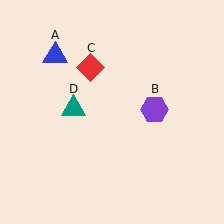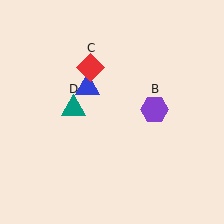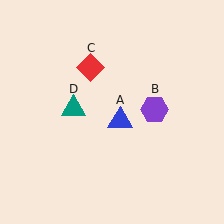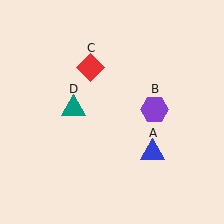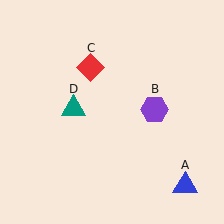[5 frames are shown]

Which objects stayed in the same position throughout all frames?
Purple hexagon (object B) and red diamond (object C) and teal triangle (object D) remained stationary.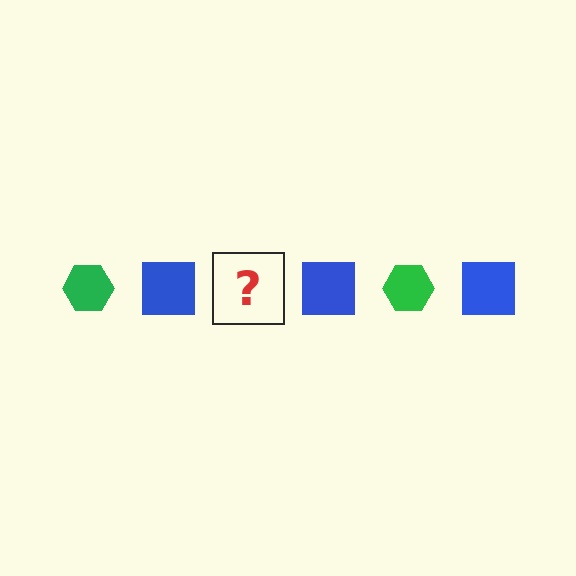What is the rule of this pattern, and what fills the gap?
The rule is that the pattern alternates between green hexagon and blue square. The gap should be filled with a green hexagon.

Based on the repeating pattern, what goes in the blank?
The blank should be a green hexagon.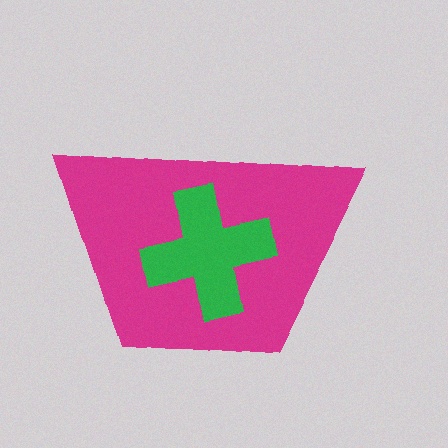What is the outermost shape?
The magenta trapezoid.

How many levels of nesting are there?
2.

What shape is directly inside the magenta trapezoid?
The green cross.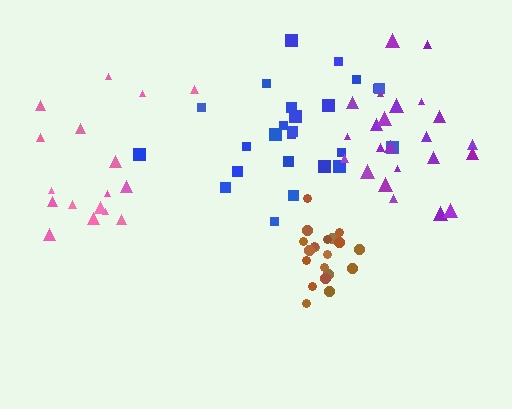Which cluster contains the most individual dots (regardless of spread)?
Blue (26).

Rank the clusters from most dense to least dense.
brown, purple, blue, pink.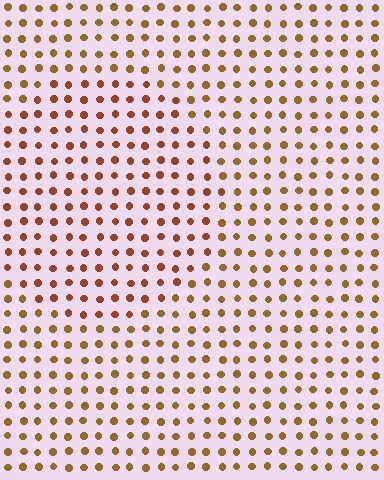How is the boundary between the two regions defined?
The boundary is defined purely by a slight shift in hue (about 23 degrees). Spacing, size, and orientation are identical on both sides.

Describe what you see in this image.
The image is filled with small brown elements in a uniform arrangement. A circle-shaped region is visible where the elements are tinted to a slightly different hue, forming a subtle color boundary.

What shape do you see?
I see a circle.